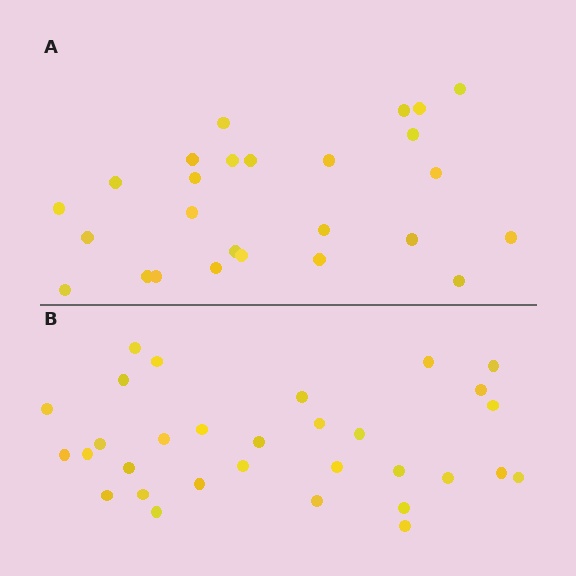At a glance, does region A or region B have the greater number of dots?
Region B (the bottom region) has more dots.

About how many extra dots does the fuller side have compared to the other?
Region B has about 5 more dots than region A.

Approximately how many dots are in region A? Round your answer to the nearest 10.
About 30 dots. (The exact count is 26, which rounds to 30.)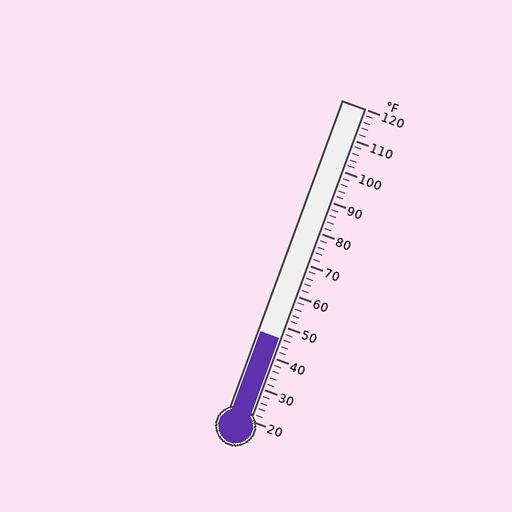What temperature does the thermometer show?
The thermometer shows approximately 46°F.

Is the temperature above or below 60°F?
The temperature is below 60°F.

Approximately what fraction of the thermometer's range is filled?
The thermometer is filled to approximately 25% of its range.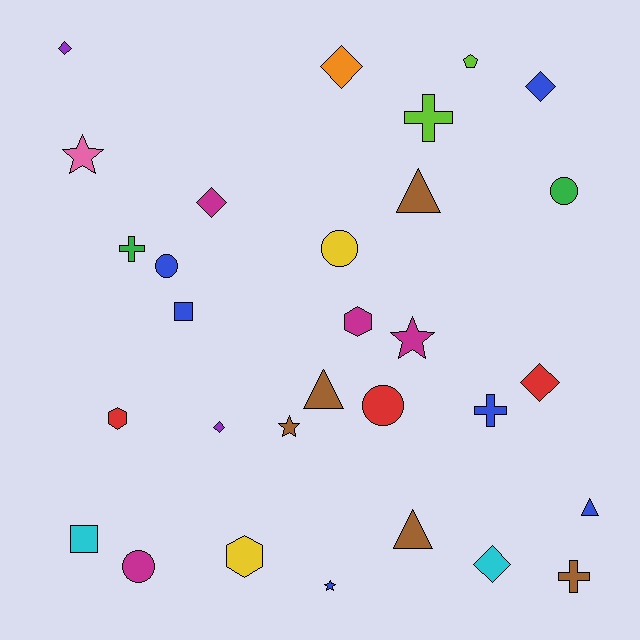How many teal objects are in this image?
There are no teal objects.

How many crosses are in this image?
There are 4 crosses.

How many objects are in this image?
There are 30 objects.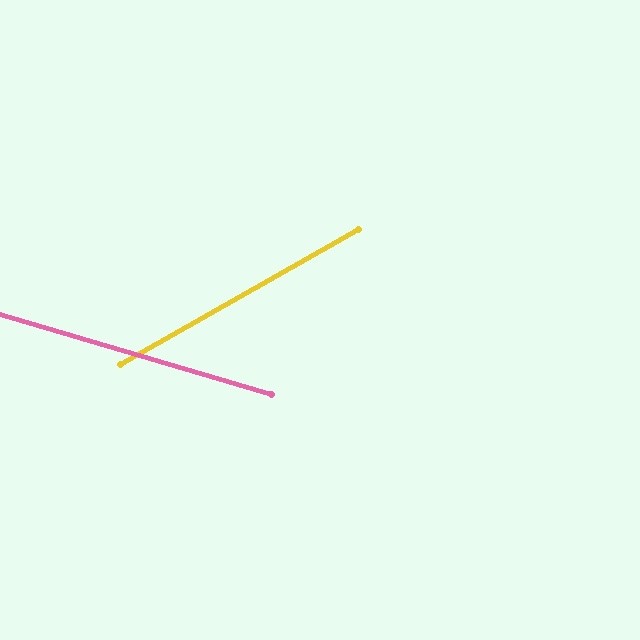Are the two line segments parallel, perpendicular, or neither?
Neither parallel nor perpendicular — they differ by about 46°.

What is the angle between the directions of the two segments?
Approximately 46 degrees.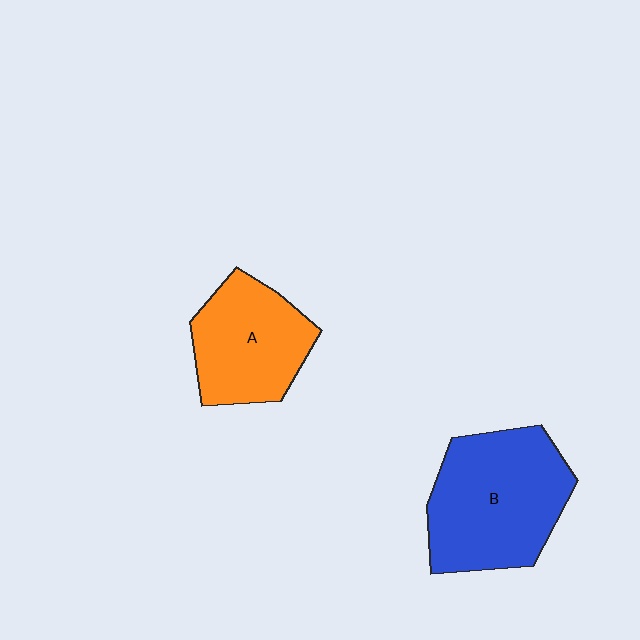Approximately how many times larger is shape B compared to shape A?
Approximately 1.4 times.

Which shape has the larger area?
Shape B (blue).